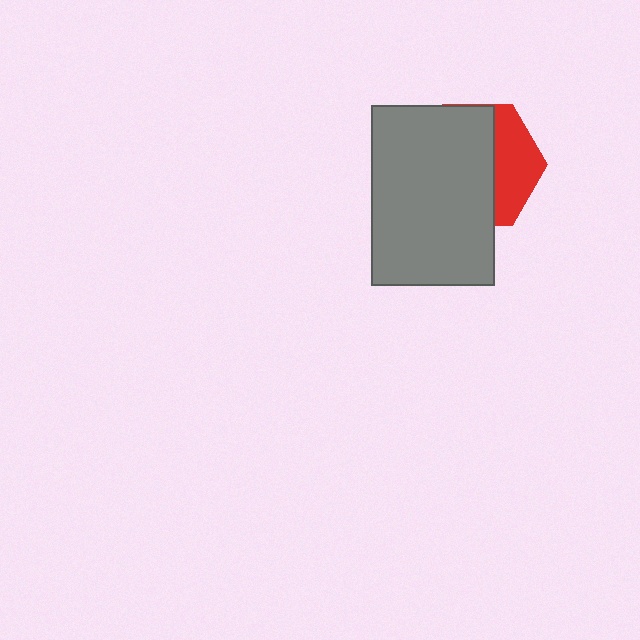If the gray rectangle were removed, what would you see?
You would see the complete red hexagon.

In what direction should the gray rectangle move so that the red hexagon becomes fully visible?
The gray rectangle should move left. That is the shortest direction to clear the overlap and leave the red hexagon fully visible.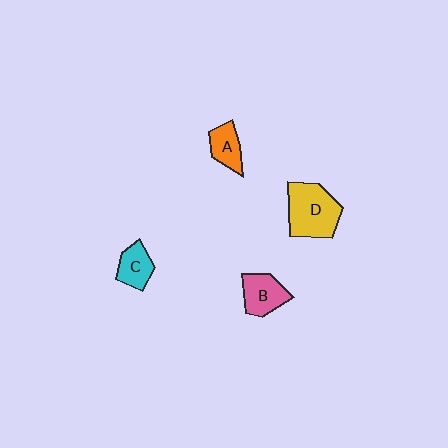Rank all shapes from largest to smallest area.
From largest to smallest: D (yellow), B (pink), C (cyan), A (orange).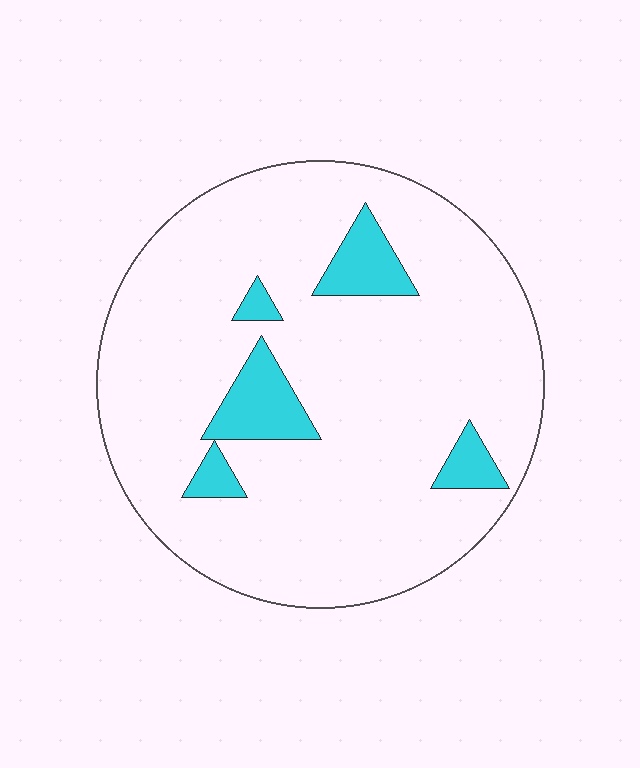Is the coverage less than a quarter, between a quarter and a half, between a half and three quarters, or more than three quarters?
Less than a quarter.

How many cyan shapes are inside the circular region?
5.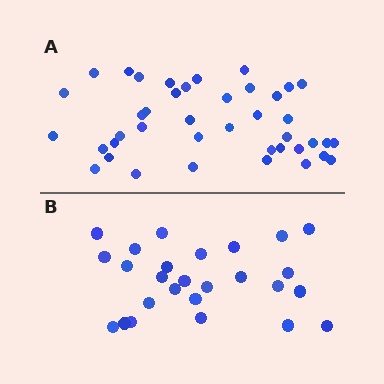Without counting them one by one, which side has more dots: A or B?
Region A (the top region) has more dots.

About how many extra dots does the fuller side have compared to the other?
Region A has approximately 15 more dots than region B.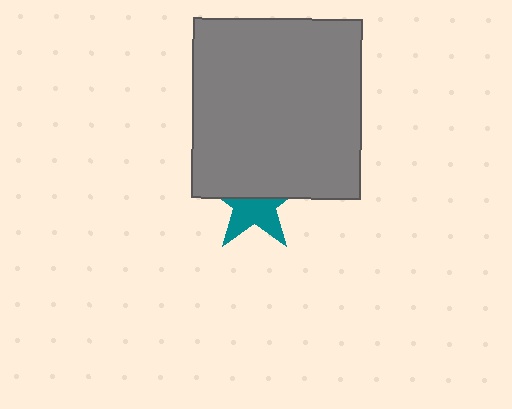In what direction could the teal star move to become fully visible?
The teal star could move down. That would shift it out from behind the gray rectangle entirely.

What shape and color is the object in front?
The object in front is a gray rectangle.